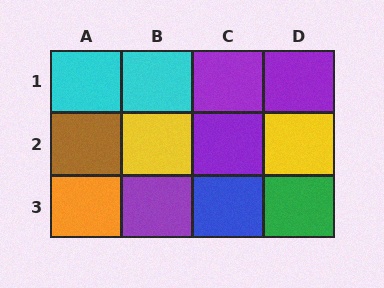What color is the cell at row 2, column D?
Yellow.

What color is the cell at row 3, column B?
Purple.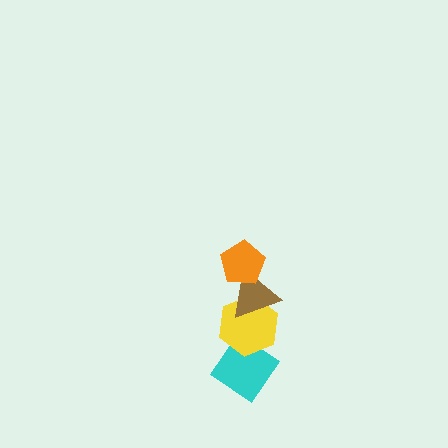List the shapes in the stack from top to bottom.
From top to bottom: the orange pentagon, the brown triangle, the yellow hexagon, the cyan diamond.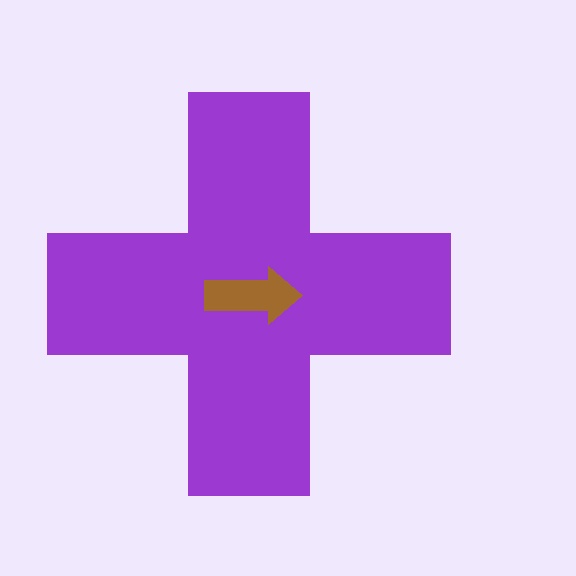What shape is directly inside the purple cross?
The brown arrow.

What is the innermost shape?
The brown arrow.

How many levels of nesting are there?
2.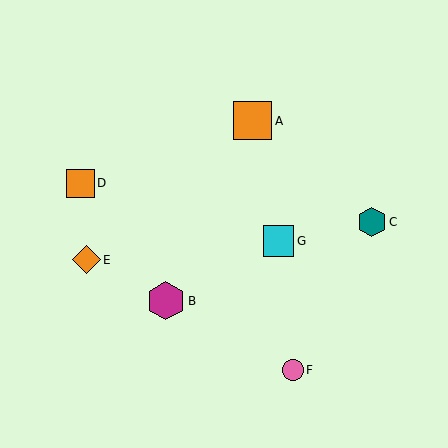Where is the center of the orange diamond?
The center of the orange diamond is at (86, 260).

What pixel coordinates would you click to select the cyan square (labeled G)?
Click at (279, 241) to select the cyan square G.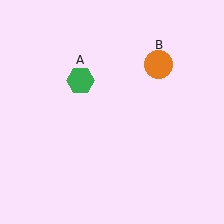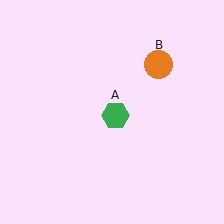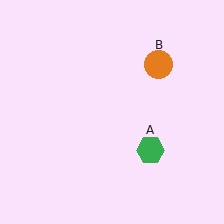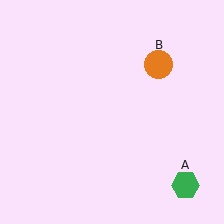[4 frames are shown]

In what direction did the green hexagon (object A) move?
The green hexagon (object A) moved down and to the right.